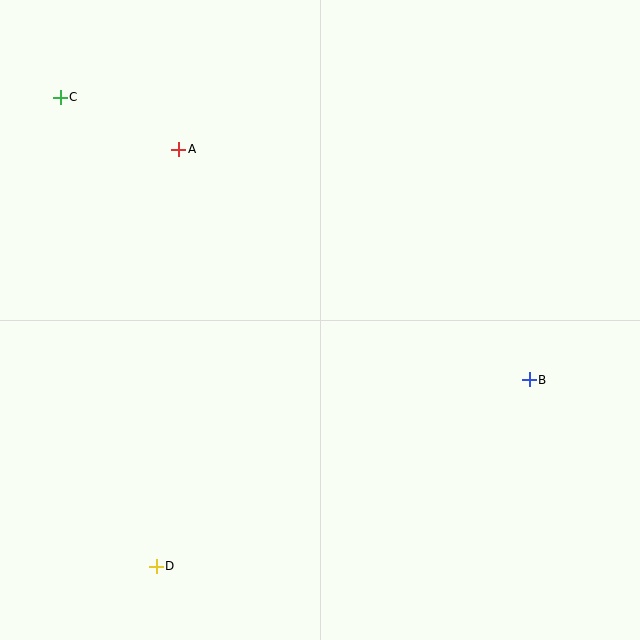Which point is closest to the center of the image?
Point B at (529, 380) is closest to the center.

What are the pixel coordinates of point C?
Point C is at (60, 97).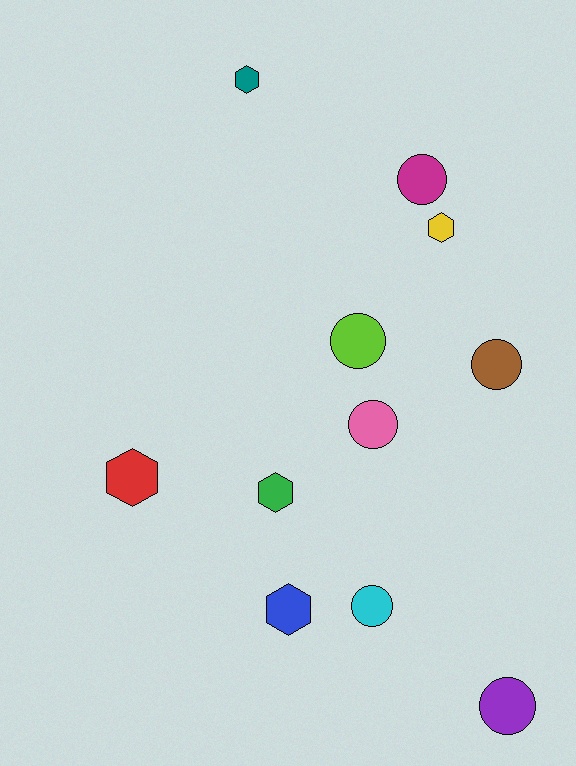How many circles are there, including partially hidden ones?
There are 6 circles.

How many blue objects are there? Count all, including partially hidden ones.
There is 1 blue object.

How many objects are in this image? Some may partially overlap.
There are 11 objects.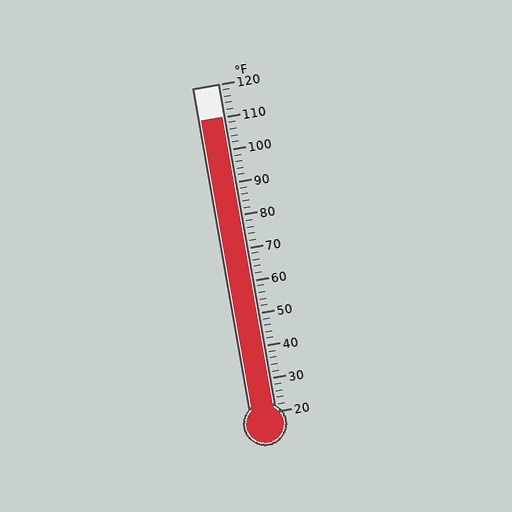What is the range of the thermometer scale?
The thermometer scale ranges from 20°F to 120°F.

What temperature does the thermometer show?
The thermometer shows approximately 110°F.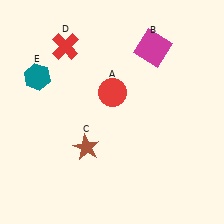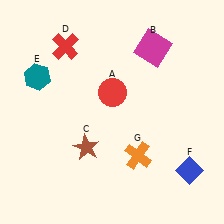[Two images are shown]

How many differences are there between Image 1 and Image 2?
There are 2 differences between the two images.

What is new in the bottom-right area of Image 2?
A blue diamond (F) was added in the bottom-right area of Image 2.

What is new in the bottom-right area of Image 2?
An orange cross (G) was added in the bottom-right area of Image 2.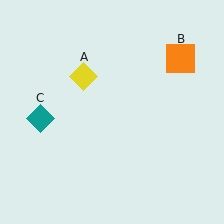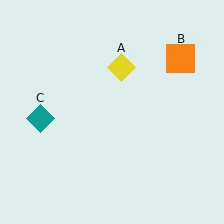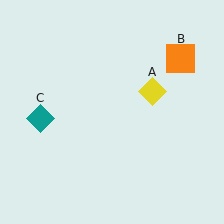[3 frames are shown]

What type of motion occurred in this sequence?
The yellow diamond (object A) rotated clockwise around the center of the scene.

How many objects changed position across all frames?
1 object changed position: yellow diamond (object A).